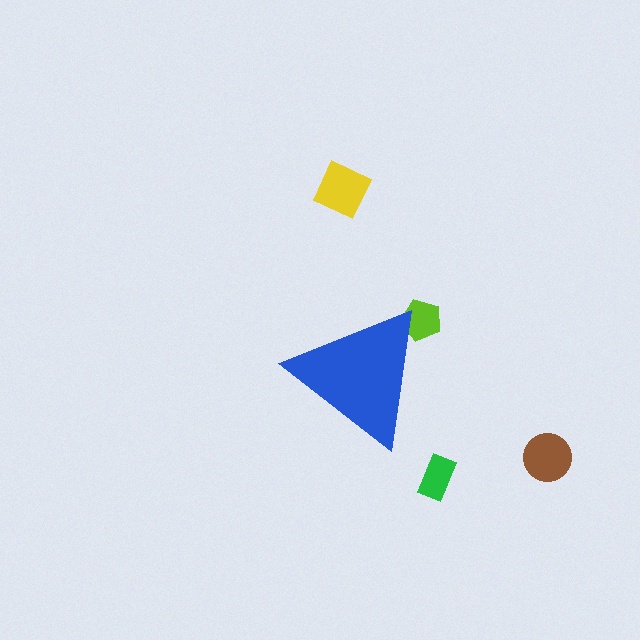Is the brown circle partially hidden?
No, the brown circle is fully visible.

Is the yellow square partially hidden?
No, the yellow square is fully visible.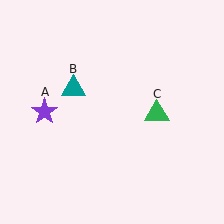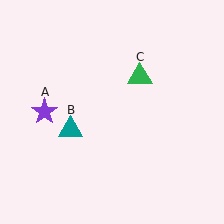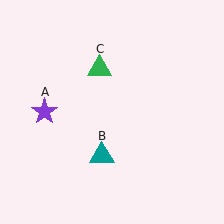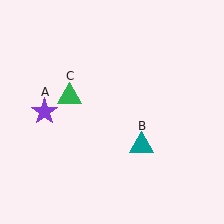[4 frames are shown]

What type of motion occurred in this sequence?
The teal triangle (object B), green triangle (object C) rotated counterclockwise around the center of the scene.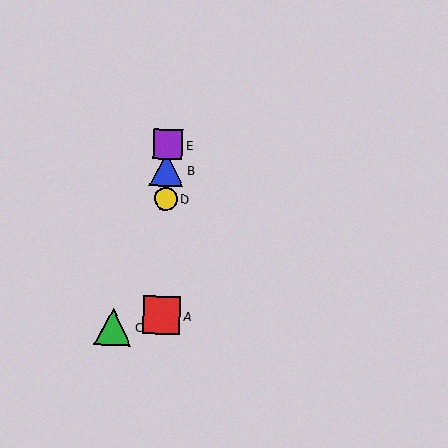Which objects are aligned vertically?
Objects A, B, D, E are aligned vertically.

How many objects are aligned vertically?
4 objects (A, B, D, E) are aligned vertically.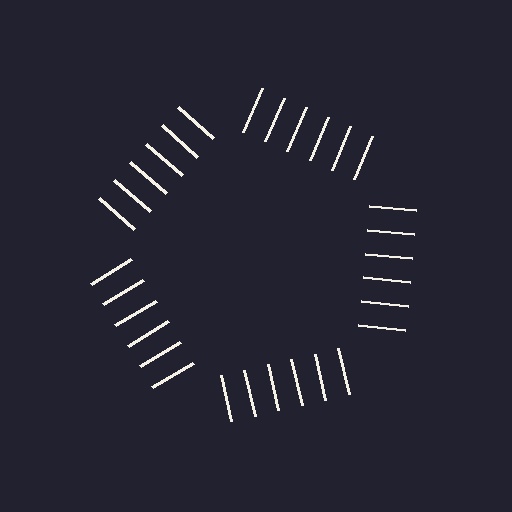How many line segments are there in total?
30 — 6 along each of the 5 edges.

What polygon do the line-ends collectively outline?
An illusory pentagon — the line segments terminate on its edges but no continuous stroke is drawn.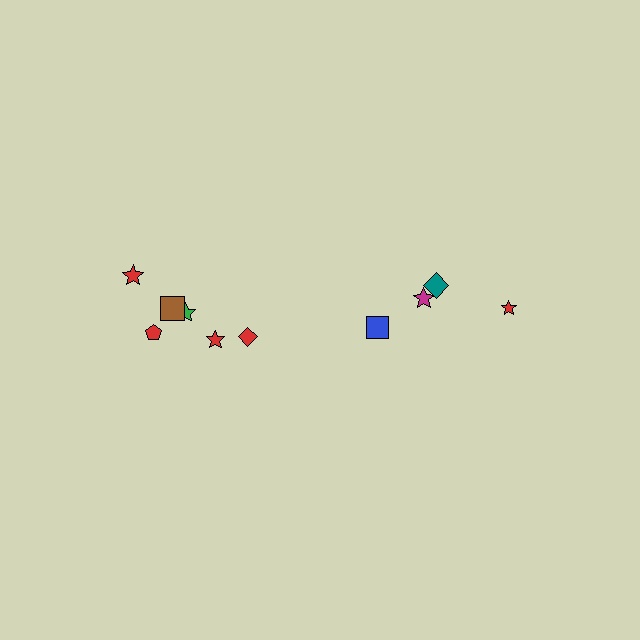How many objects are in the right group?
There are 4 objects.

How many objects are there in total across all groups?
There are 10 objects.